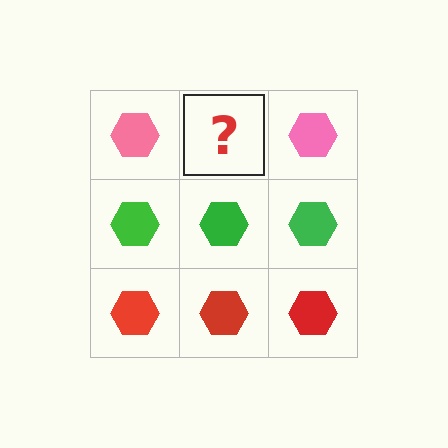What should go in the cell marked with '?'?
The missing cell should contain a pink hexagon.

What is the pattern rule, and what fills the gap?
The rule is that each row has a consistent color. The gap should be filled with a pink hexagon.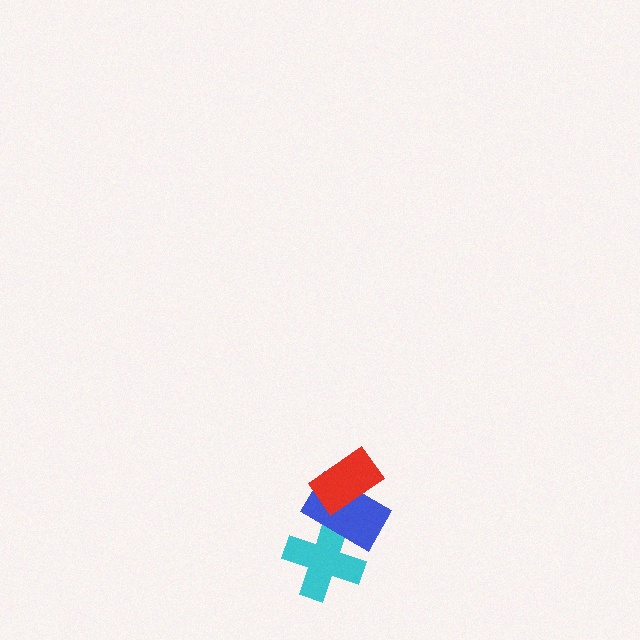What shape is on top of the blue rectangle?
The red rectangle is on top of the blue rectangle.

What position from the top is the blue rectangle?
The blue rectangle is 2nd from the top.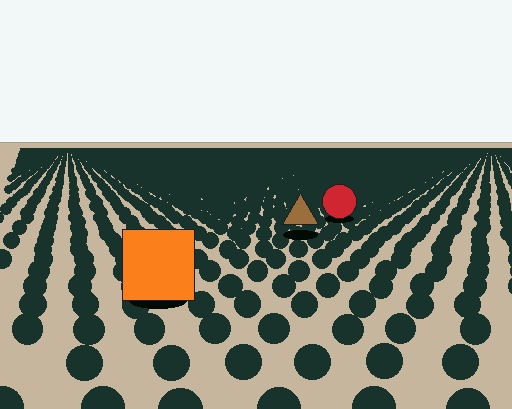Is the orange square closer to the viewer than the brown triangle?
Yes. The orange square is closer — you can tell from the texture gradient: the ground texture is coarser near it.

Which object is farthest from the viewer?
The red circle is farthest from the viewer. It appears smaller and the ground texture around it is denser.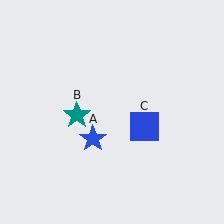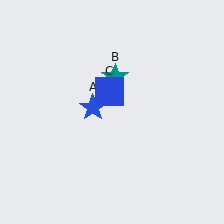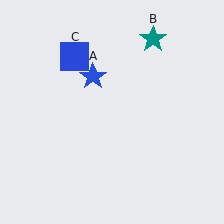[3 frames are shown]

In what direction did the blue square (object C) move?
The blue square (object C) moved up and to the left.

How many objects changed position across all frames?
3 objects changed position: blue star (object A), teal star (object B), blue square (object C).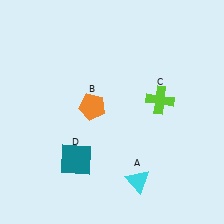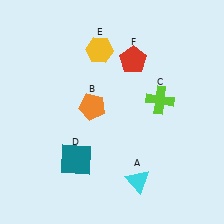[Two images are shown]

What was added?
A yellow hexagon (E), a red pentagon (F) were added in Image 2.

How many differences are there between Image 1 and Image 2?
There are 2 differences between the two images.